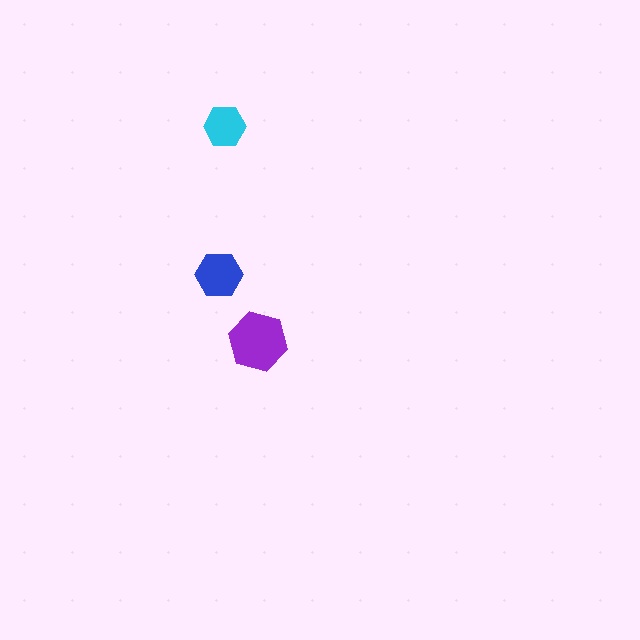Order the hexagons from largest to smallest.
the purple one, the blue one, the cyan one.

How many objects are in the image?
There are 3 objects in the image.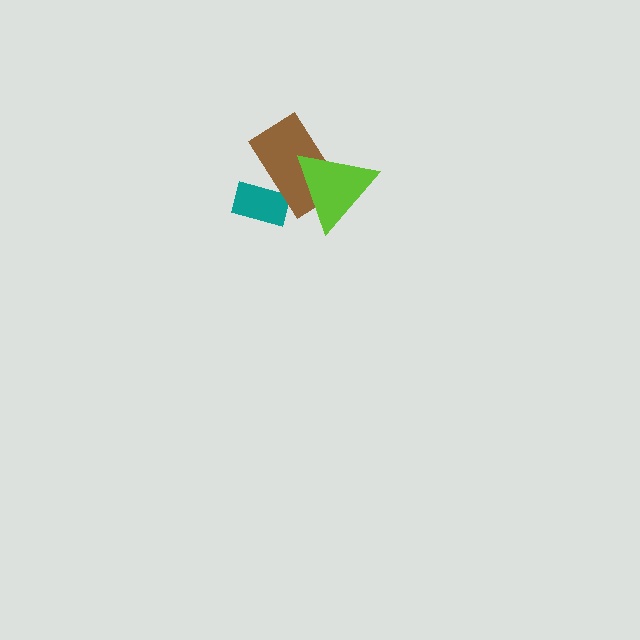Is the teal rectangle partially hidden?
Yes, it is partially covered by another shape.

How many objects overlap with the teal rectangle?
1 object overlaps with the teal rectangle.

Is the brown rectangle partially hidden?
Yes, it is partially covered by another shape.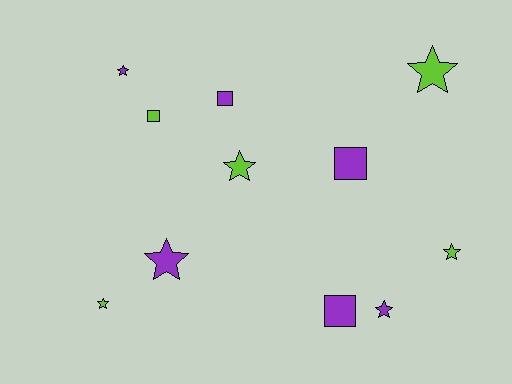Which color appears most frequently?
Purple, with 6 objects.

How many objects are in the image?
There are 11 objects.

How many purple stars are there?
There are 3 purple stars.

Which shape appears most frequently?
Star, with 7 objects.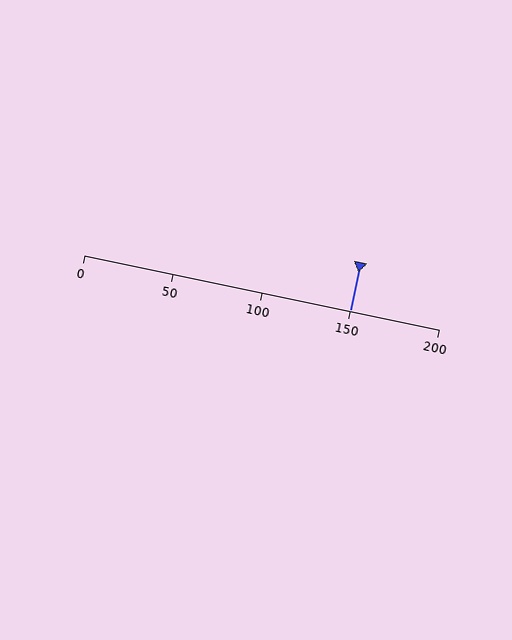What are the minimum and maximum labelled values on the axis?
The axis runs from 0 to 200.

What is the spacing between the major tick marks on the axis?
The major ticks are spaced 50 apart.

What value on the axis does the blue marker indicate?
The marker indicates approximately 150.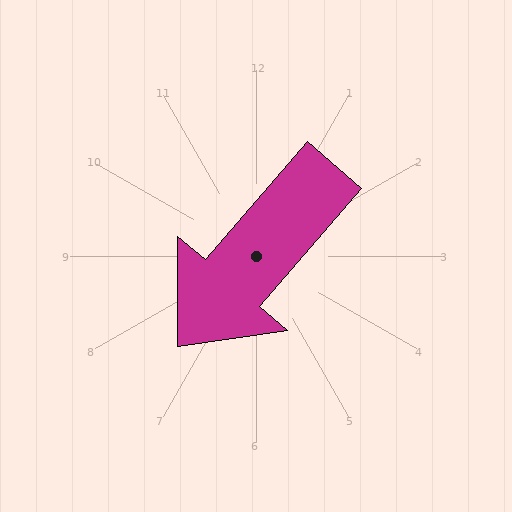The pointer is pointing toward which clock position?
Roughly 7 o'clock.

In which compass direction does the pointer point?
Southwest.